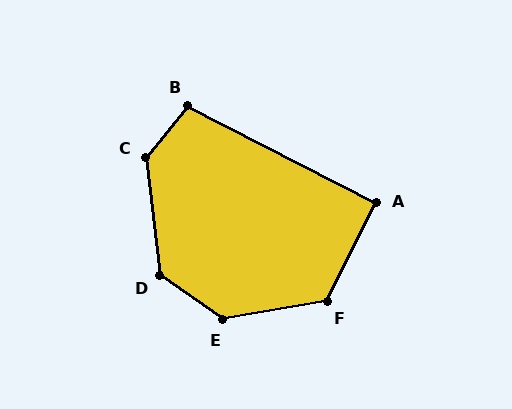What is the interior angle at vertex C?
Approximately 134 degrees (obtuse).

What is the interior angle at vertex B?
Approximately 102 degrees (obtuse).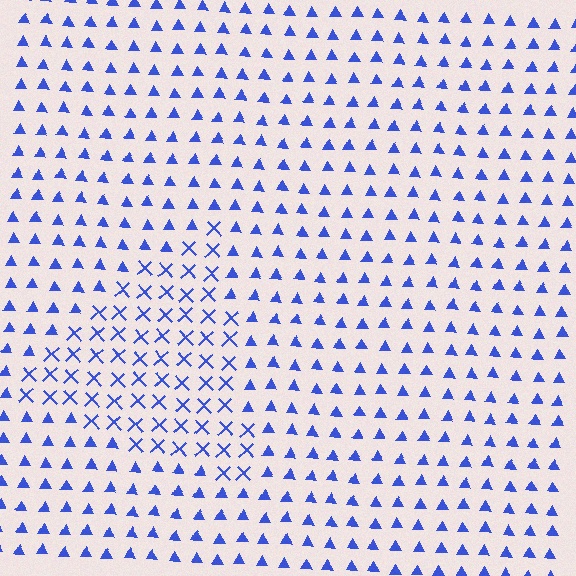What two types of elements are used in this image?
The image uses X marks inside the triangle region and triangles outside it.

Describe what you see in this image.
The image is filled with small blue elements arranged in a uniform grid. A triangle-shaped region contains X marks, while the surrounding area contains triangles. The boundary is defined purely by the change in element shape.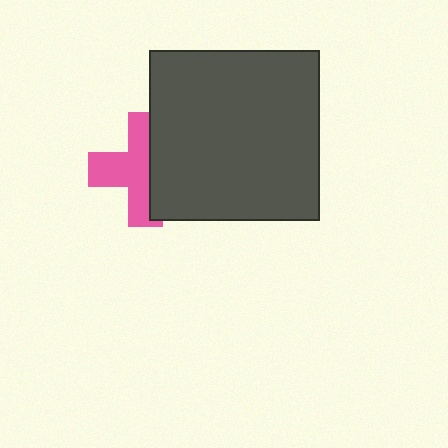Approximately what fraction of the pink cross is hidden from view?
Roughly 42% of the pink cross is hidden behind the dark gray square.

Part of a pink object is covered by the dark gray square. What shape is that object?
It is a cross.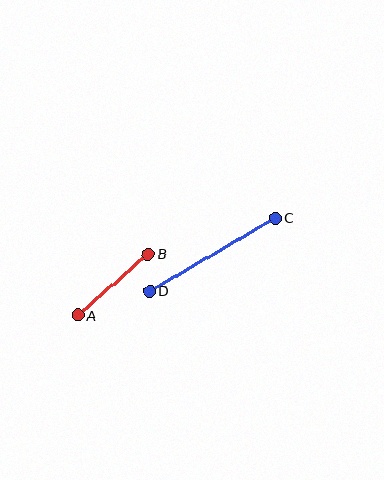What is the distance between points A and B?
The distance is approximately 93 pixels.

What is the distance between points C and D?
The distance is approximately 145 pixels.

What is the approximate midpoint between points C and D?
The midpoint is at approximately (212, 255) pixels.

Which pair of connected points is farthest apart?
Points C and D are farthest apart.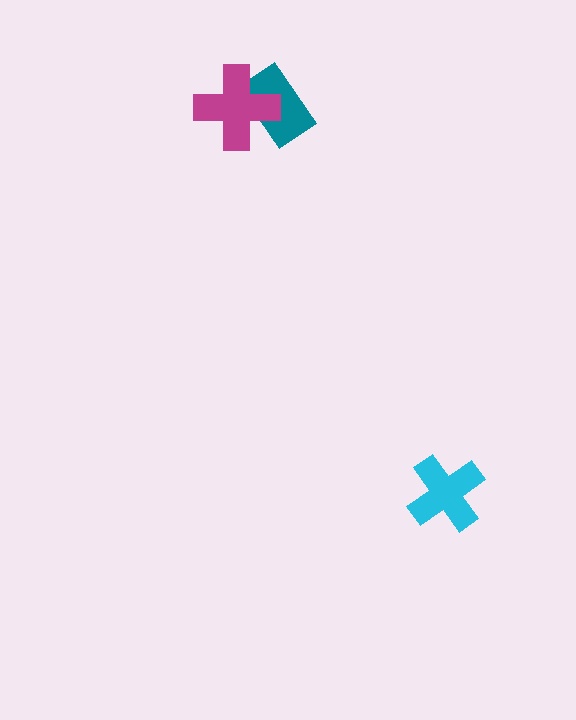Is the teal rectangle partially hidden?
Yes, it is partially covered by another shape.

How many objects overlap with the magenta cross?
1 object overlaps with the magenta cross.